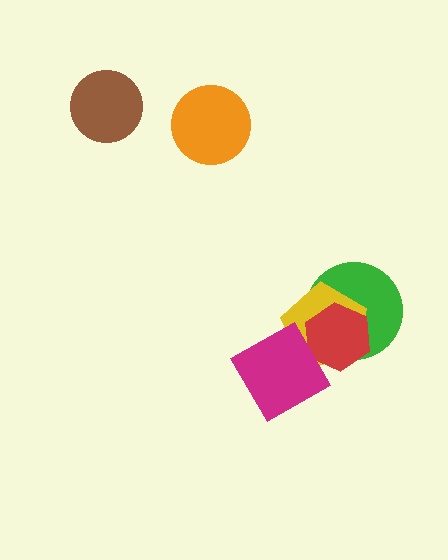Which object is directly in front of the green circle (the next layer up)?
The yellow pentagon is directly in front of the green circle.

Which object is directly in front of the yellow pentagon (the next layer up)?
The red hexagon is directly in front of the yellow pentagon.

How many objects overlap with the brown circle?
0 objects overlap with the brown circle.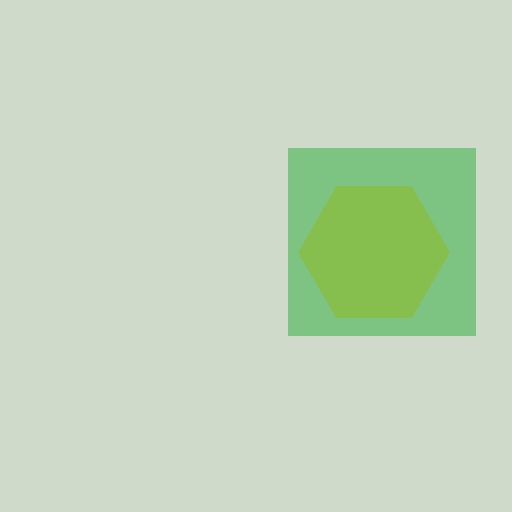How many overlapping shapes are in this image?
There are 2 overlapping shapes in the image.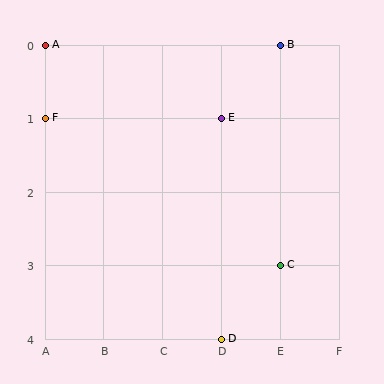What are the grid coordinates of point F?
Point F is at grid coordinates (A, 1).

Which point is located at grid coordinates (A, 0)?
Point A is at (A, 0).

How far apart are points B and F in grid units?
Points B and F are 4 columns and 1 row apart (about 4.1 grid units diagonally).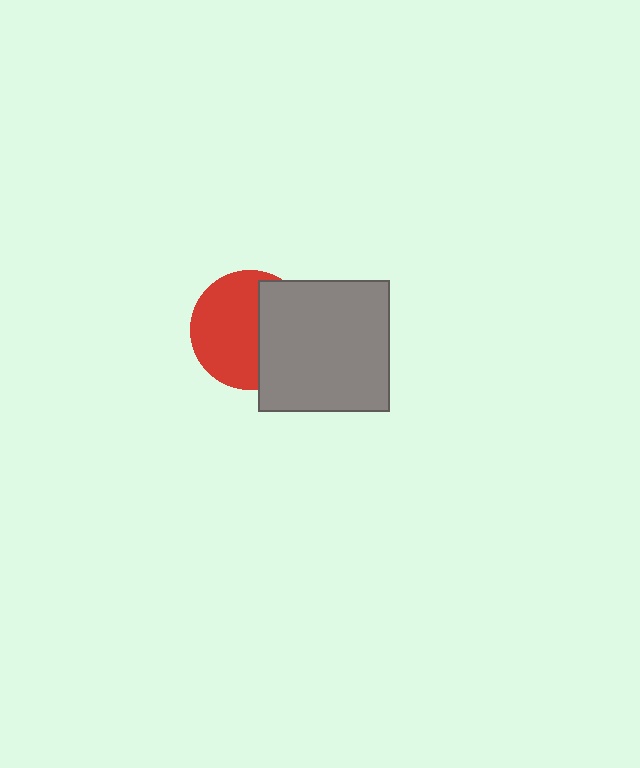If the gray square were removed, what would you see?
You would see the complete red circle.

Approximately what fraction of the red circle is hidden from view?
Roughly 41% of the red circle is hidden behind the gray square.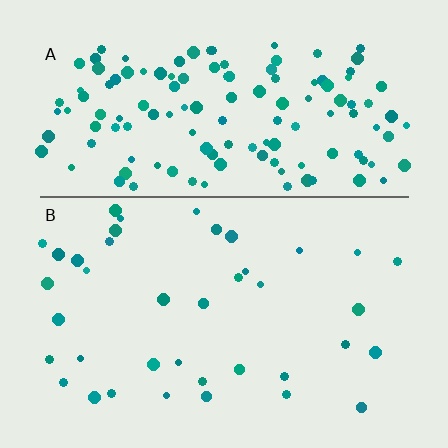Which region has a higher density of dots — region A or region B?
A (the top).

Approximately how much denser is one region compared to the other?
Approximately 3.6× — region A over region B.